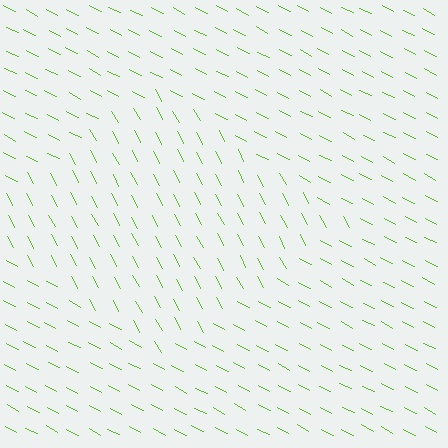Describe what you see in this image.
The image is filled with small lime line segments. A diamond region in the image has lines oriented differently from the surrounding lines, creating a visible texture boundary.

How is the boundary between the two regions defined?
The boundary is defined purely by a change in line orientation (approximately 34 degrees difference). All lines are the same color and thickness.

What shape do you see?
I see a diamond.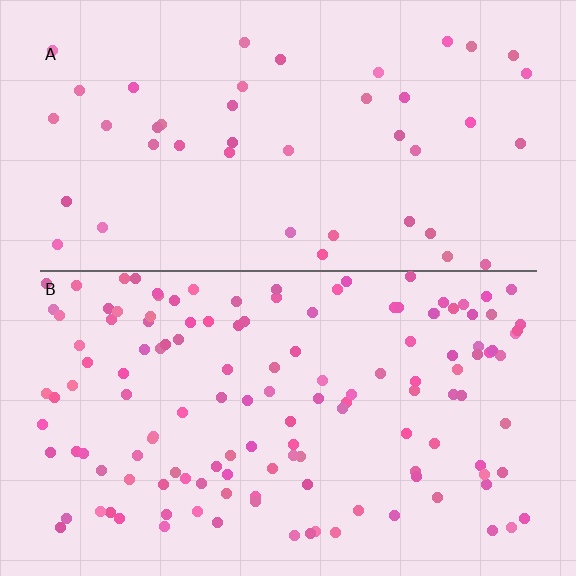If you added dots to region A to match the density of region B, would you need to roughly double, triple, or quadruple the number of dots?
Approximately triple.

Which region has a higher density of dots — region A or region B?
B (the bottom).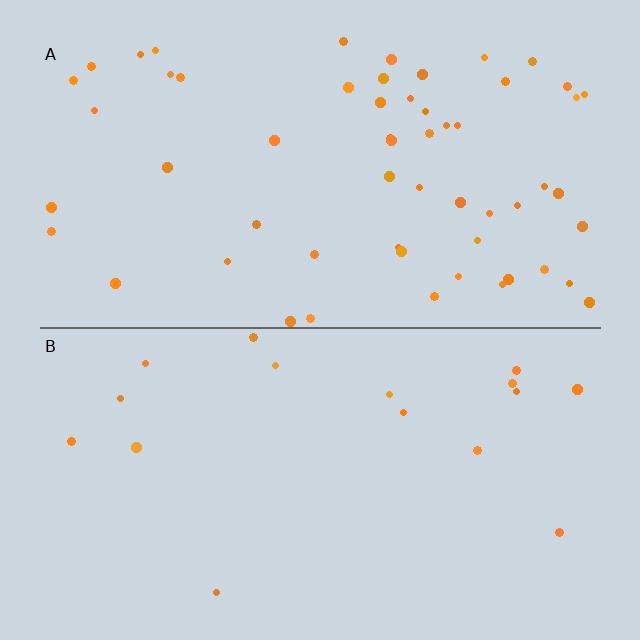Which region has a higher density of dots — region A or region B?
A (the top).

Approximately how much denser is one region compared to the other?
Approximately 3.4× — region A over region B.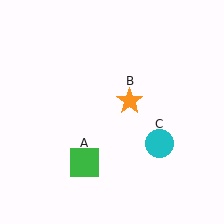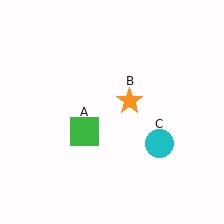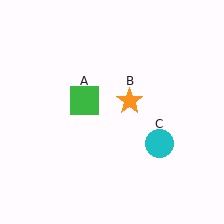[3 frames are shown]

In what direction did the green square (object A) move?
The green square (object A) moved up.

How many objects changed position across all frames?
1 object changed position: green square (object A).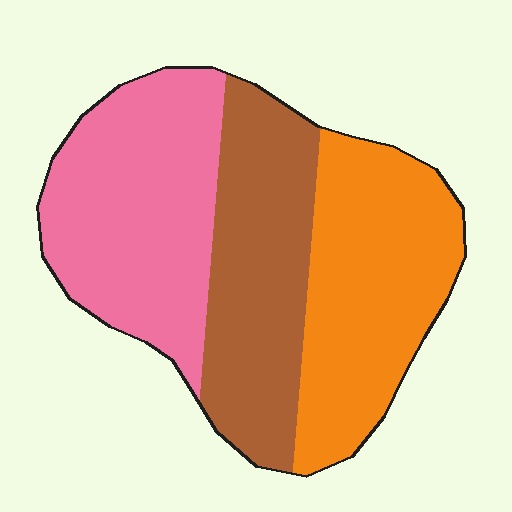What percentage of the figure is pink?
Pink takes up about three eighths (3/8) of the figure.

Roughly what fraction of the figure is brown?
Brown takes up about one third (1/3) of the figure.